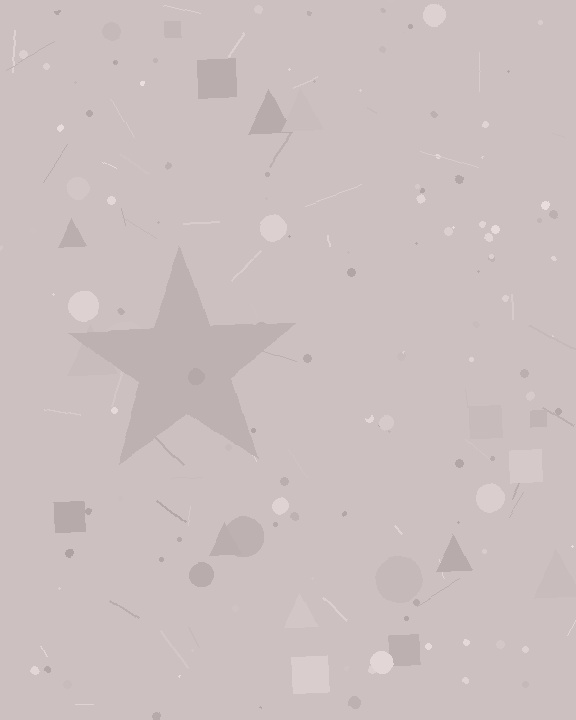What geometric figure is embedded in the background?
A star is embedded in the background.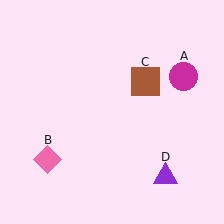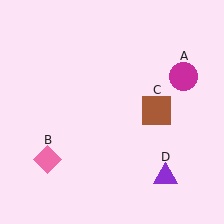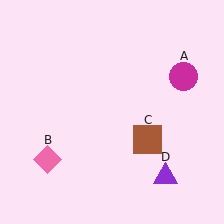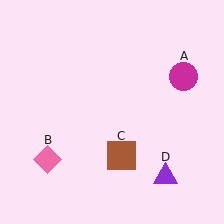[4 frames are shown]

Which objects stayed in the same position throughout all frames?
Magenta circle (object A) and pink diamond (object B) and purple triangle (object D) remained stationary.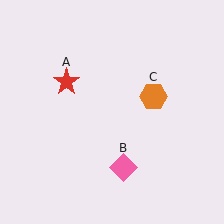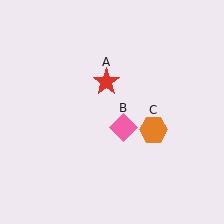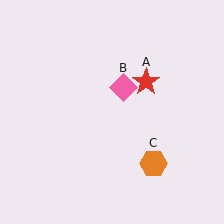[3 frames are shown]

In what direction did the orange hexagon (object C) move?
The orange hexagon (object C) moved down.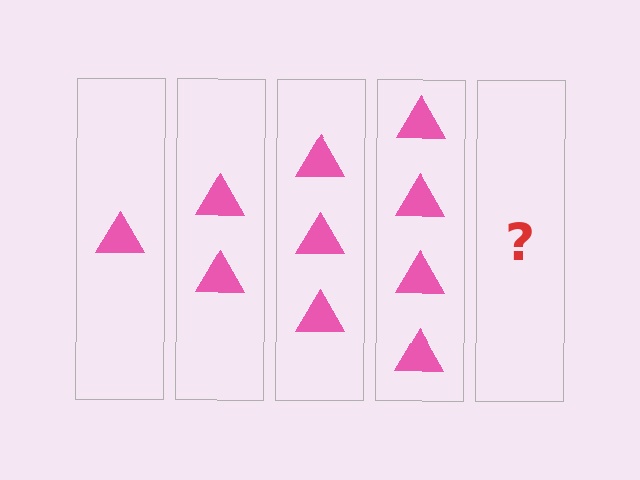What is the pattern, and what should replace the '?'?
The pattern is that each step adds one more triangle. The '?' should be 5 triangles.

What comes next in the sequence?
The next element should be 5 triangles.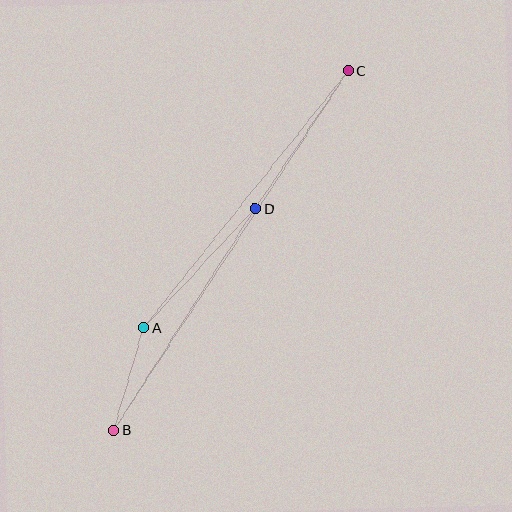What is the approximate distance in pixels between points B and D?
The distance between B and D is approximately 263 pixels.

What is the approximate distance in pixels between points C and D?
The distance between C and D is approximately 166 pixels.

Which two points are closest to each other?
Points A and B are closest to each other.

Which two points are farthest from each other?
Points B and C are farthest from each other.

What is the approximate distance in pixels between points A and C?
The distance between A and C is approximately 329 pixels.